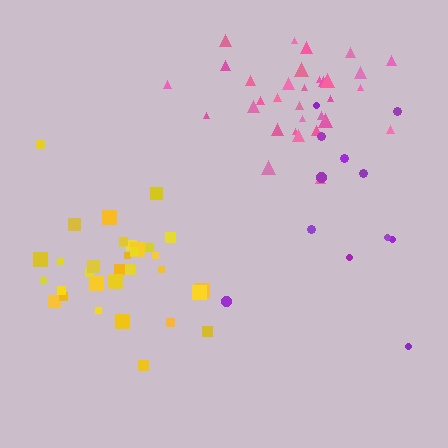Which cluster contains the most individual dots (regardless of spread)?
Yellow (34).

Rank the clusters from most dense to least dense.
yellow, pink, purple.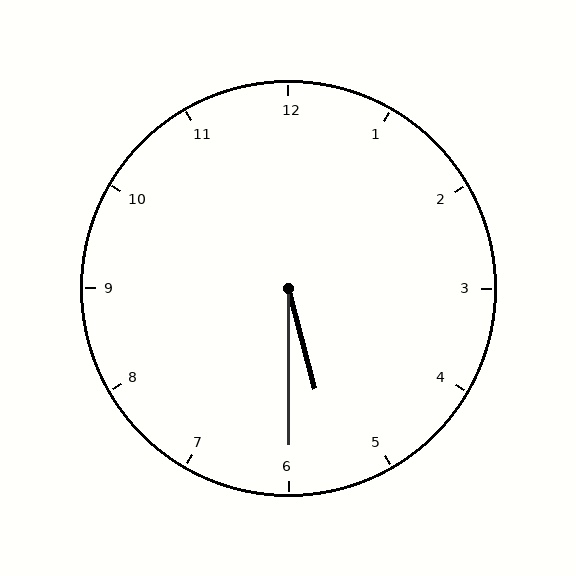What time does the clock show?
5:30.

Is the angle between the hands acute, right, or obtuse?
It is acute.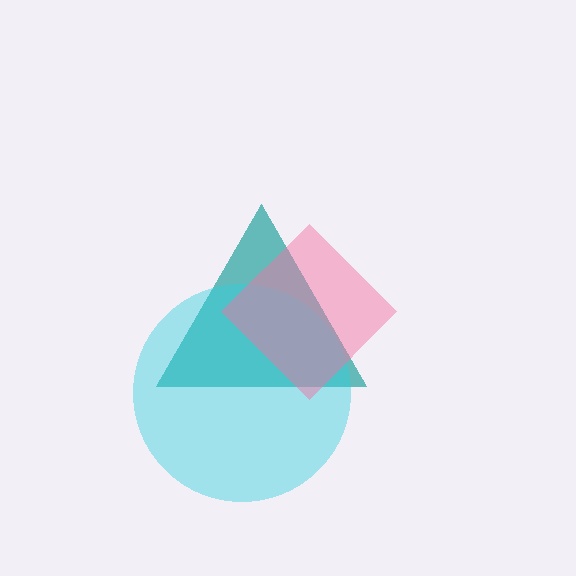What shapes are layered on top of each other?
The layered shapes are: a teal triangle, a cyan circle, a pink diamond.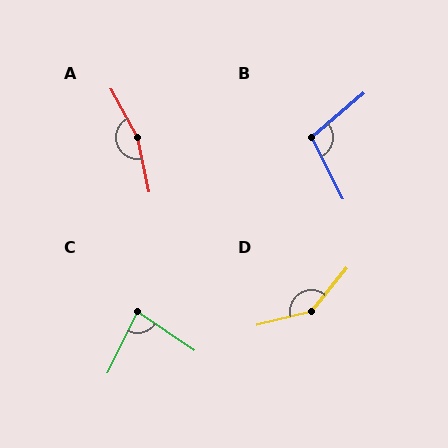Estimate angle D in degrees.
Approximately 143 degrees.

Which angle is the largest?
A, at approximately 163 degrees.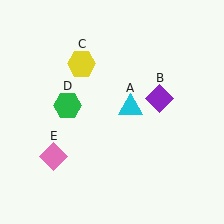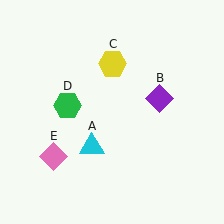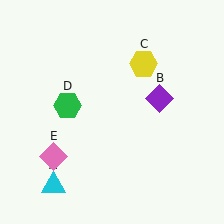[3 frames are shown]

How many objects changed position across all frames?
2 objects changed position: cyan triangle (object A), yellow hexagon (object C).